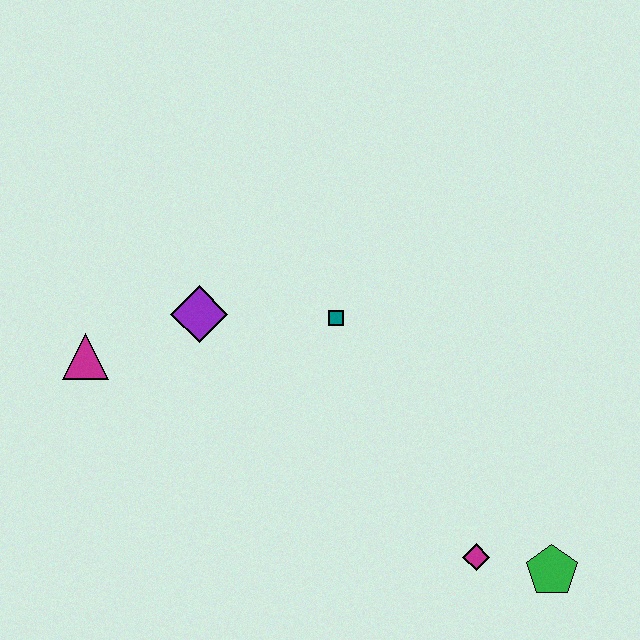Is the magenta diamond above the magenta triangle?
No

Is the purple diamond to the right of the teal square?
No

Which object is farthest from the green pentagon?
The magenta triangle is farthest from the green pentagon.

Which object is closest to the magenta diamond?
The green pentagon is closest to the magenta diamond.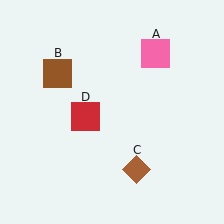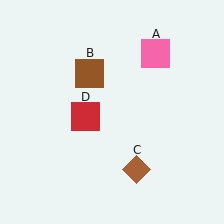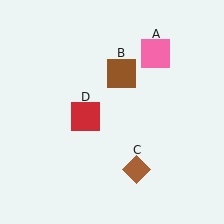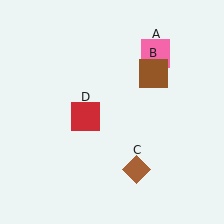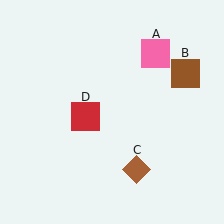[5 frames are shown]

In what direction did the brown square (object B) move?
The brown square (object B) moved right.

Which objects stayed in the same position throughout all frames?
Pink square (object A) and brown diamond (object C) and red square (object D) remained stationary.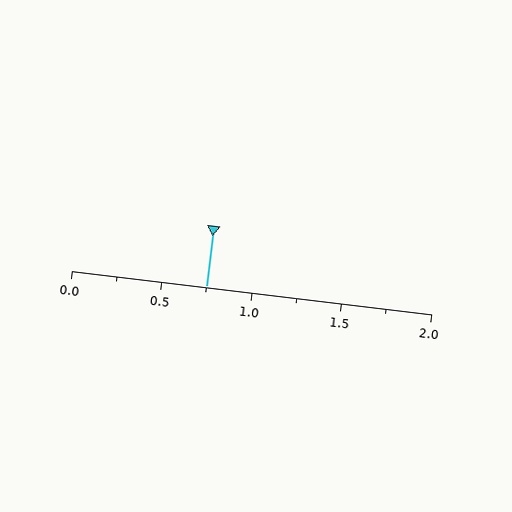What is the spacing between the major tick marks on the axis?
The major ticks are spaced 0.5 apart.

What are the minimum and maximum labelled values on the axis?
The axis runs from 0.0 to 2.0.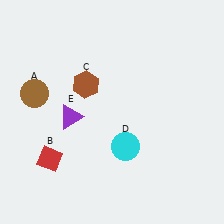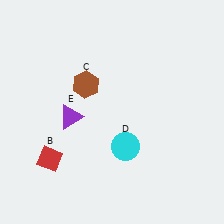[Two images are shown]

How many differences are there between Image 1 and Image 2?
There is 1 difference between the two images.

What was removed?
The brown circle (A) was removed in Image 2.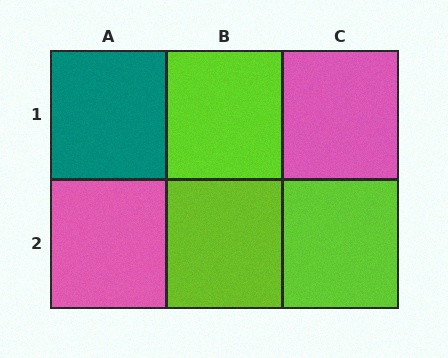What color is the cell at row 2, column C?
Lime.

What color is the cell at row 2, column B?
Lime.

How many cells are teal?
1 cell is teal.